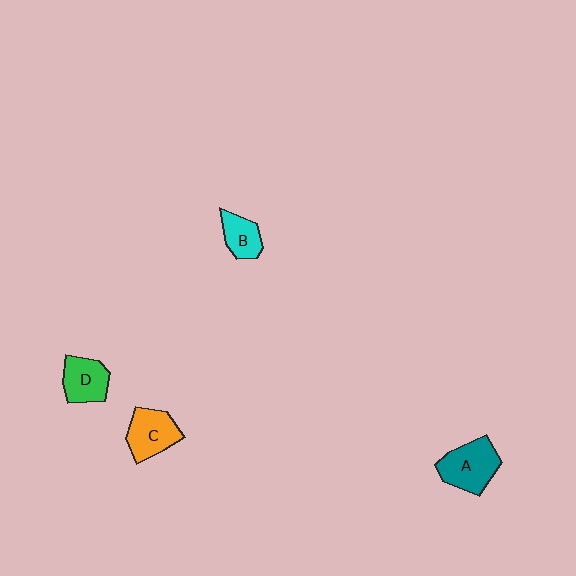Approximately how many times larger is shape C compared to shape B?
Approximately 1.4 times.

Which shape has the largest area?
Shape A (teal).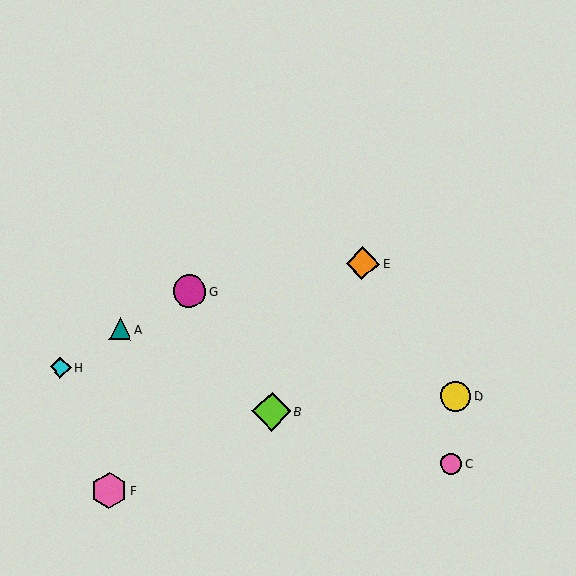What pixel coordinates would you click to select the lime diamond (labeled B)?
Click at (272, 411) to select the lime diamond B.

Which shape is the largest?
The lime diamond (labeled B) is the largest.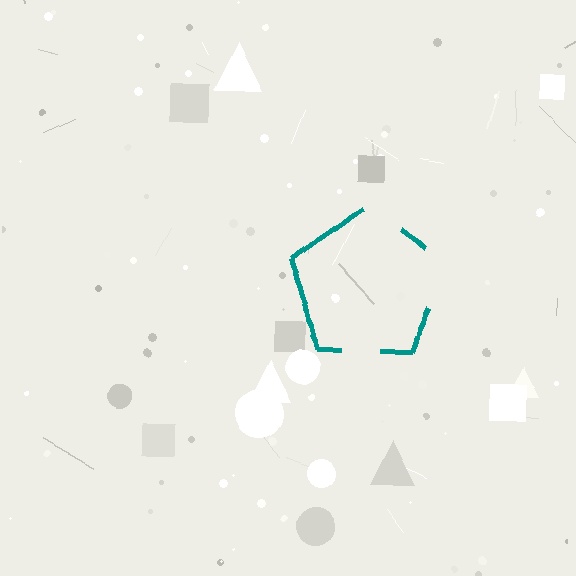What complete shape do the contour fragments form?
The contour fragments form a pentagon.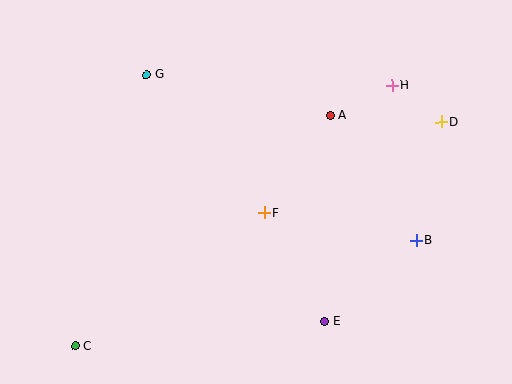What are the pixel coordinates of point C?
Point C is at (75, 346).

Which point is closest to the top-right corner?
Point D is closest to the top-right corner.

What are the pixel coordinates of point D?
Point D is at (441, 122).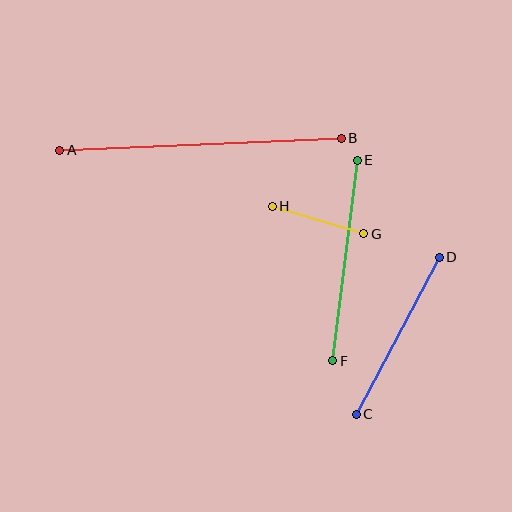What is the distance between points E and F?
The distance is approximately 202 pixels.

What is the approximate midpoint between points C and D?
The midpoint is at approximately (398, 336) pixels.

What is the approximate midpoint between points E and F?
The midpoint is at approximately (345, 260) pixels.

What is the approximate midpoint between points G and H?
The midpoint is at approximately (318, 220) pixels.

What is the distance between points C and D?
The distance is approximately 178 pixels.